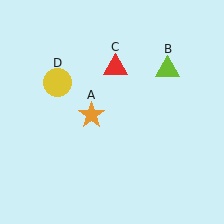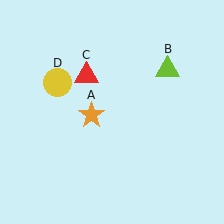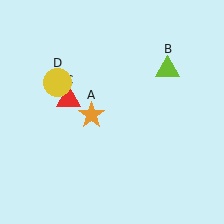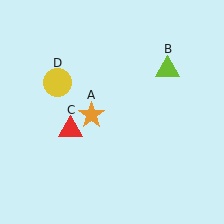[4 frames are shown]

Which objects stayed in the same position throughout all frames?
Orange star (object A) and lime triangle (object B) and yellow circle (object D) remained stationary.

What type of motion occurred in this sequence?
The red triangle (object C) rotated counterclockwise around the center of the scene.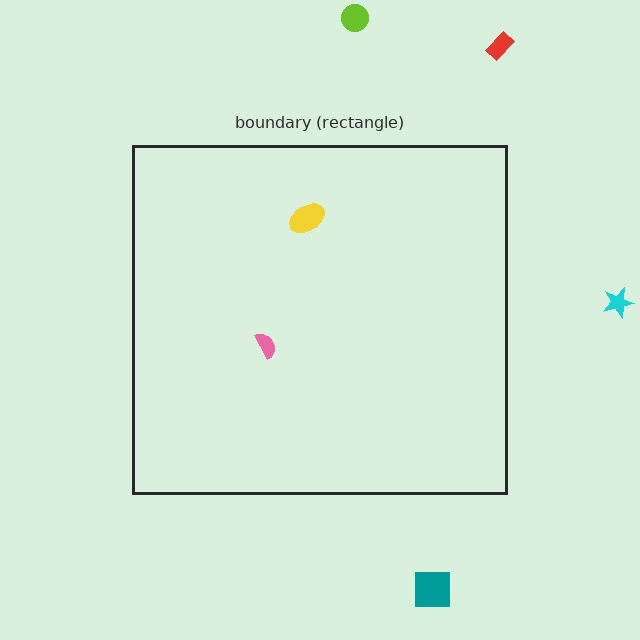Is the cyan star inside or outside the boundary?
Outside.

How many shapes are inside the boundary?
2 inside, 4 outside.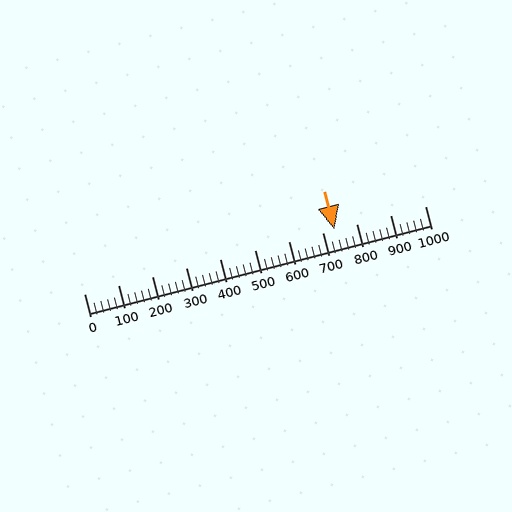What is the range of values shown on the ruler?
The ruler shows values from 0 to 1000.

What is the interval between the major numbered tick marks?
The major tick marks are spaced 100 units apart.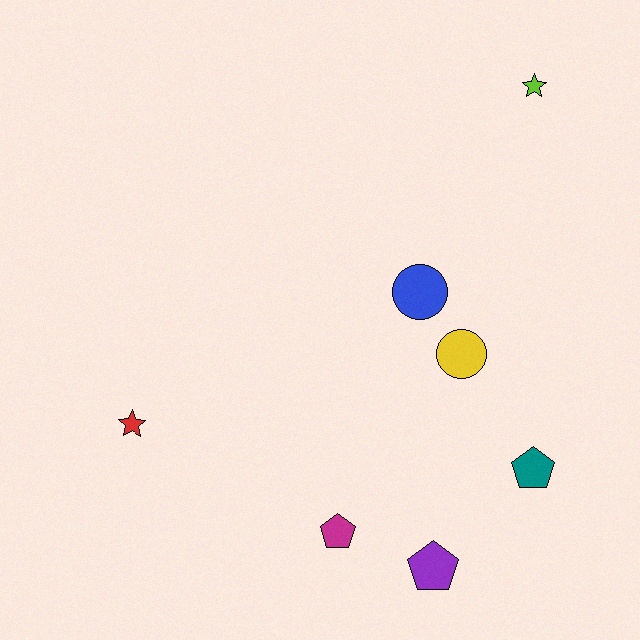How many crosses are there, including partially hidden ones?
There are no crosses.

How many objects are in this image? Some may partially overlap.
There are 7 objects.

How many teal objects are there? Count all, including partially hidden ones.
There is 1 teal object.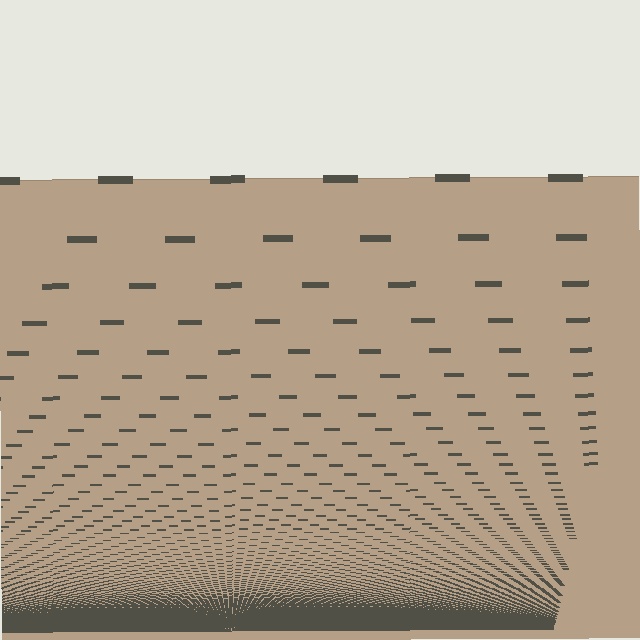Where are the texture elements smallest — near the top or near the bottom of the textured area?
Near the bottom.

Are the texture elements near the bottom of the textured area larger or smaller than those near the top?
Smaller. The gradient is inverted — elements near the bottom are smaller and denser.